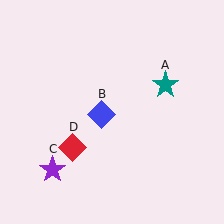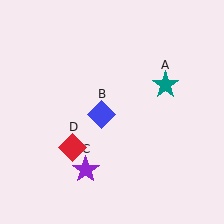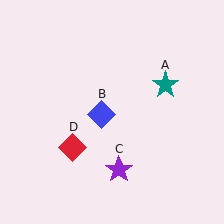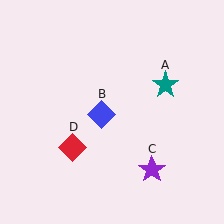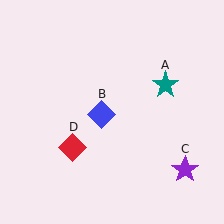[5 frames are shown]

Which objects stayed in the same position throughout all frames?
Teal star (object A) and blue diamond (object B) and red diamond (object D) remained stationary.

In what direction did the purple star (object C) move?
The purple star (object C) moved right.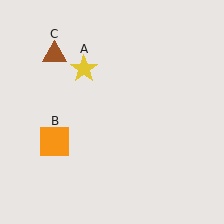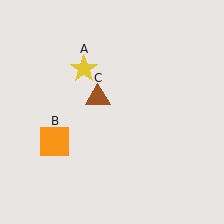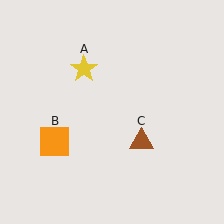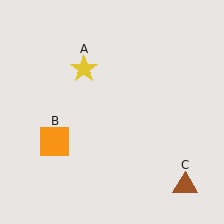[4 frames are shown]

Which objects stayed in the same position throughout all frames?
Yellow star (object A) and orange square (object B) remained stationary.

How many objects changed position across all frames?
1 object changed position: brown triangle (object C).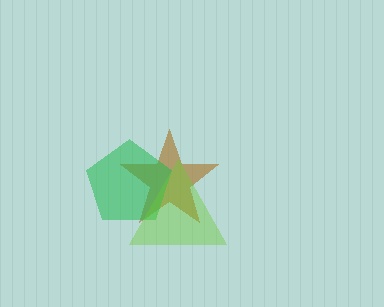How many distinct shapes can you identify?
There are 3 distinct shapes: a brown star, a green pentagon, a lime triangle.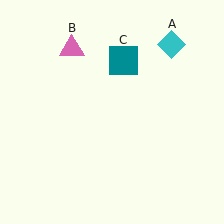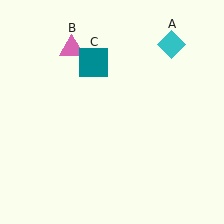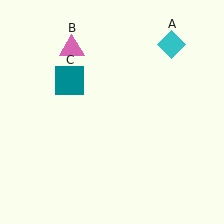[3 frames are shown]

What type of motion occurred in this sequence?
The teal square (object C) rotated counterclockwise around the center of the scene.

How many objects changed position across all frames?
1 object changed position: teal square (object C).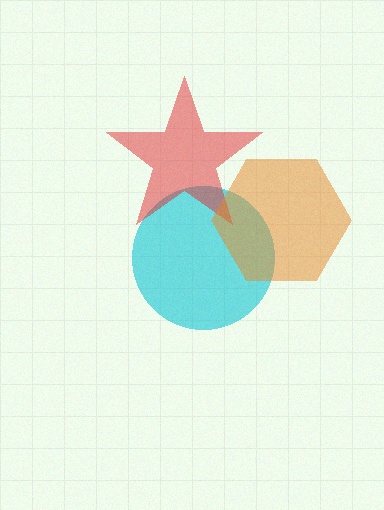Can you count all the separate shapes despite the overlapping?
Yes, there are 3 separate shapes.